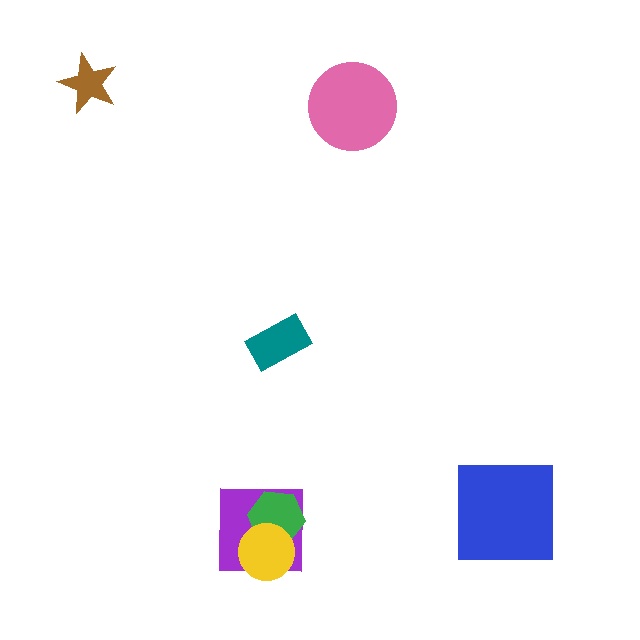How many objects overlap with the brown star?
0 objects overlap with the brown star.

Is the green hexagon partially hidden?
Yes, it is partially covered by another shape.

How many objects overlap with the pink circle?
0 objects overlap with the pink circle.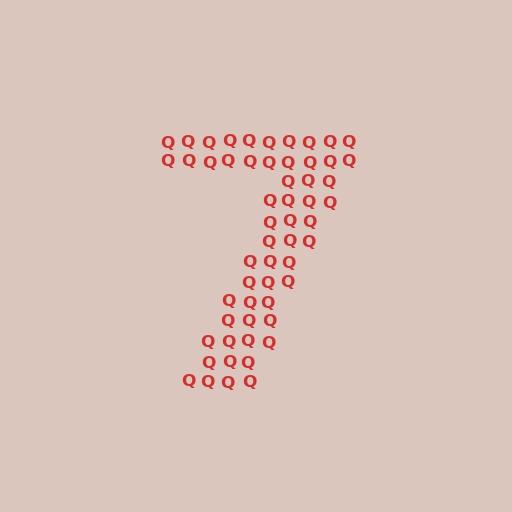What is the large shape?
The large shape is the digit 7.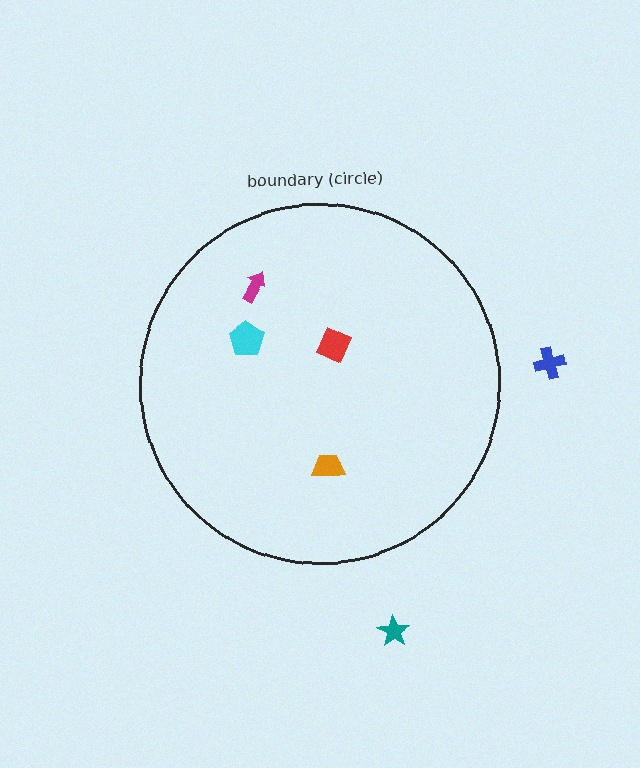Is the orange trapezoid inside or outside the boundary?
Inside.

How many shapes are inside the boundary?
4 inside, 2 outside.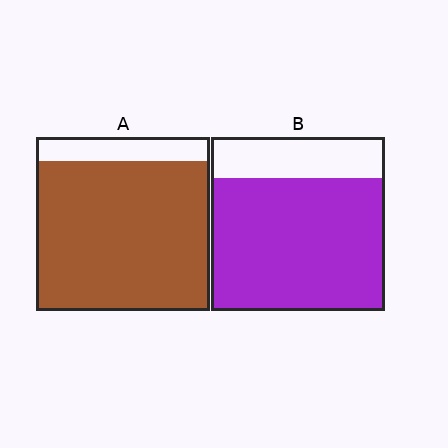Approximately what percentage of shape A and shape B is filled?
A is approximately 85% and B is approximately 75%.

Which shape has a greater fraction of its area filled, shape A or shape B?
Shape A.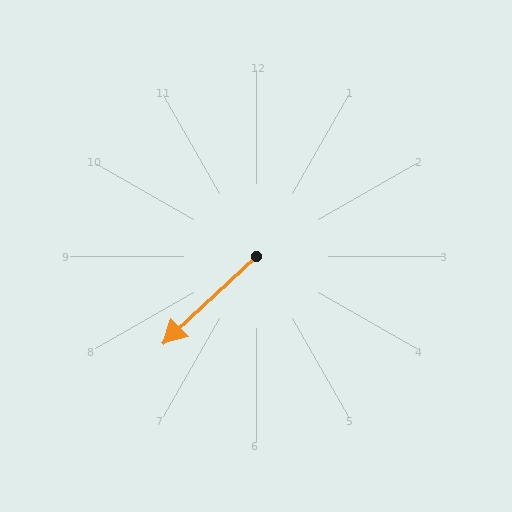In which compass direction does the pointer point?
Southwest.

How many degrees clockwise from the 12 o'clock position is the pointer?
Approximately 227 degrees.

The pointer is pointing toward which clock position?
Roughly 8 o'clock.